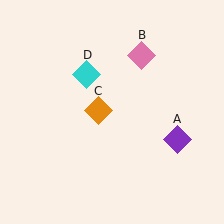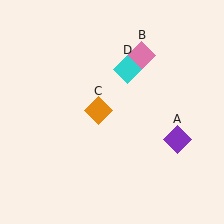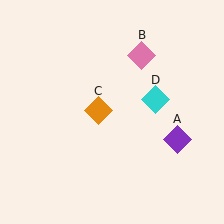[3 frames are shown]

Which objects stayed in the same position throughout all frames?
Purple diamond (object A) and pink diamond (object B) and orange diamond (object C) remained stationary.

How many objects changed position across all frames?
1 object changed position: cyan diamond (object D).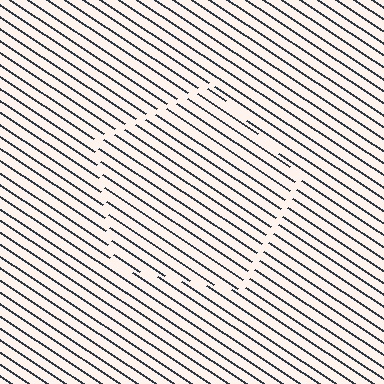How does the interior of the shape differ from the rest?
The interior of the shape contains the same grating, shifted by half a period — the contour is defined by the phase discontinuity where line-ends from the inner and outer gratings abut.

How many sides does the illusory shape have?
5 sides — the line-ends trace a pentagon.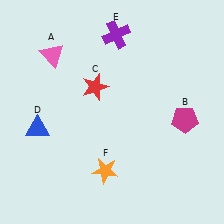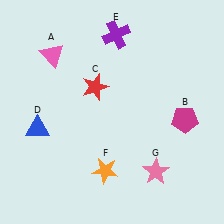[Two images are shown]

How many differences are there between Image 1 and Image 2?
There is 1 difference between the two images.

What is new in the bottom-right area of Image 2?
A pink star (G) was added in the bottom-right area of Image 2.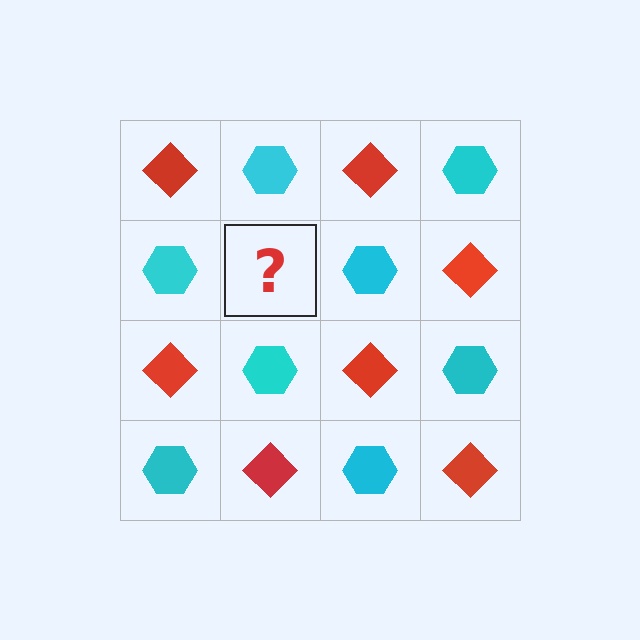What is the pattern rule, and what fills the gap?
The rule is that it alternates red diamond and cyan hexagon in a checkerboard pattern. The gap should be filled with a red diamond.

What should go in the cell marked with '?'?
The missing cell should contain a red diamond.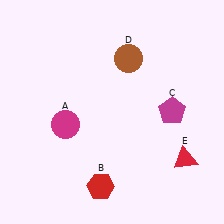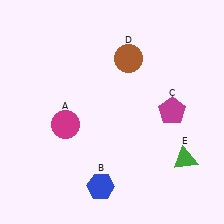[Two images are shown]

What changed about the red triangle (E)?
In Image 1, E is red. In Image 2, it changed to green.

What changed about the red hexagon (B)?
In Image 1, B is red. In Image 2, it changed to blue.